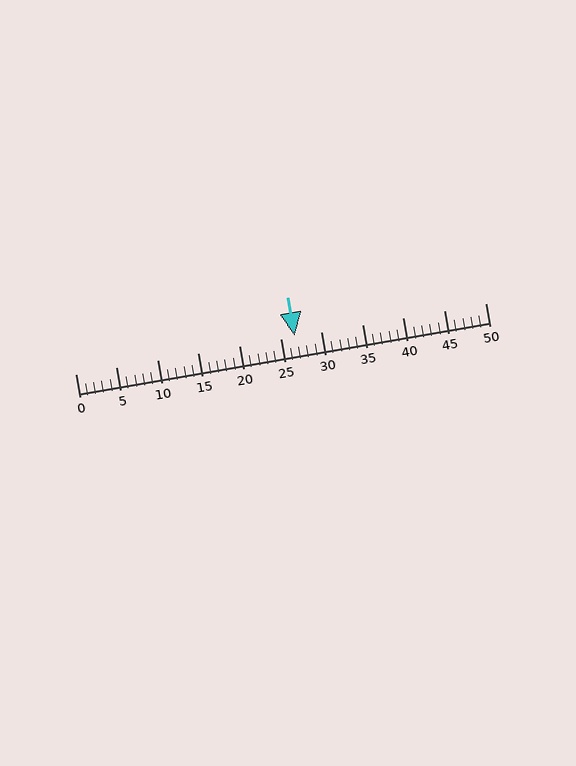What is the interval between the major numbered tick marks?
The major tick marks are spaced 5 units apart.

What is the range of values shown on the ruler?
The ruler shows values from 0 to 50.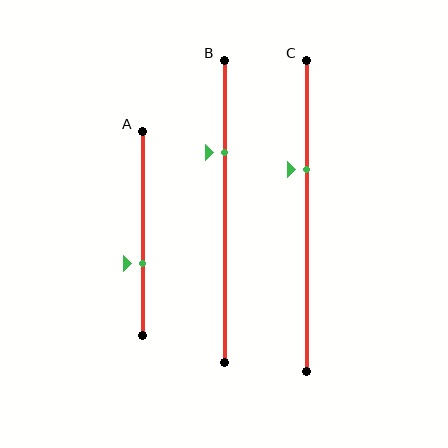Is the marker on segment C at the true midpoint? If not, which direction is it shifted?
No, the marker on segment C is shifted upward by about 15% of the segment length.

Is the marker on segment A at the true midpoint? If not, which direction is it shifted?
No, the marker on segment A is shifted downward by about 15% of the segment length.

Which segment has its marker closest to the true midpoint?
Segment A has its marker closest to the true midpoint.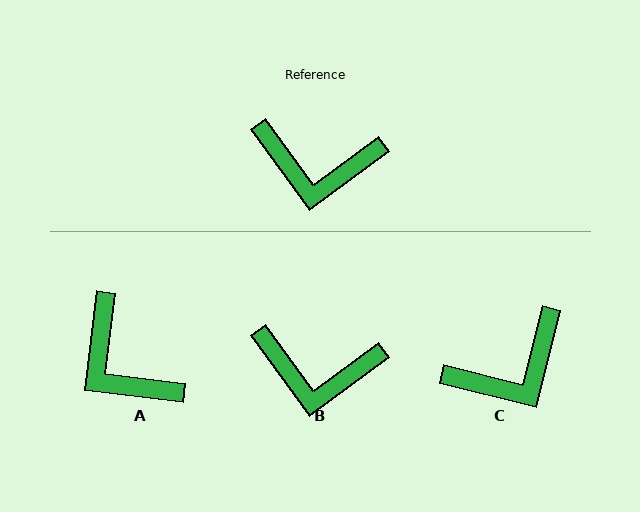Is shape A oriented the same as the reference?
No, it is off by about 43 degrees.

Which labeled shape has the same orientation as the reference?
B.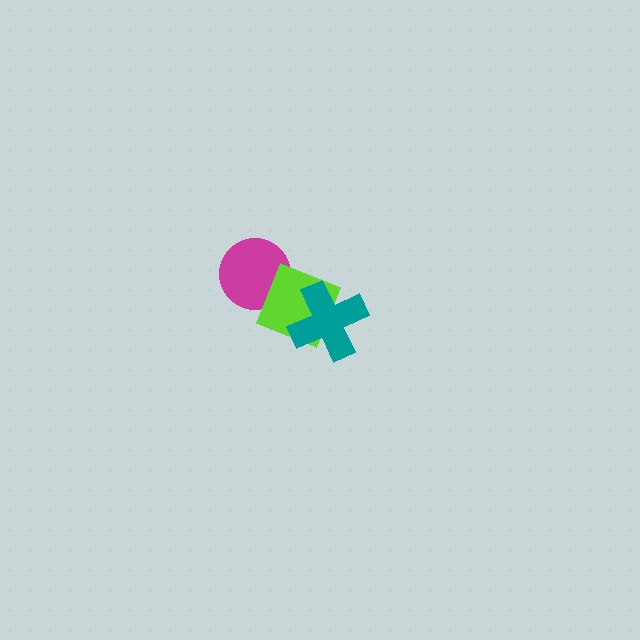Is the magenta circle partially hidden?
Yes, it is partially covered by another shape.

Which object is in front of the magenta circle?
The lime diamond is in front of the magenta circle.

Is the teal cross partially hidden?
No, no other shape covers it.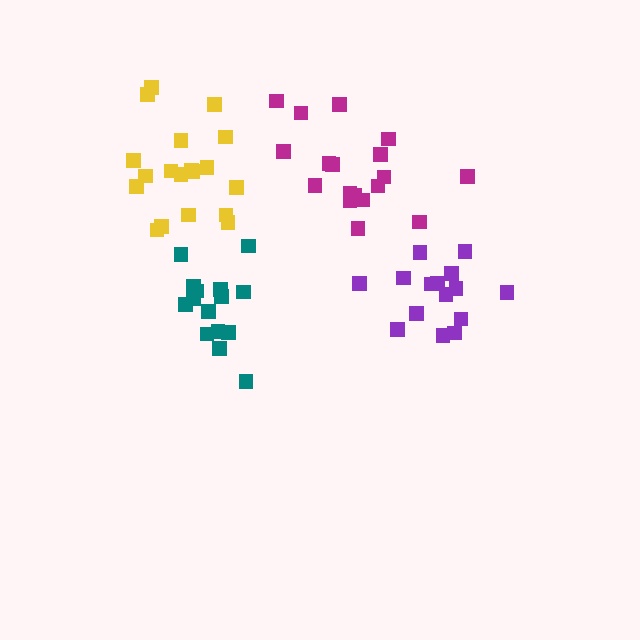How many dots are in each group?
Group 1: 18 dots, Group 2: 15 dots, Group 3: 19 dots, Group 4: 15 dots (67 total).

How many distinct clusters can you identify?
There are 4 distinct clusters.